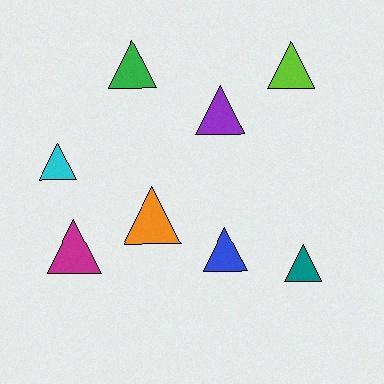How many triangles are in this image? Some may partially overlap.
There are 8 triangles.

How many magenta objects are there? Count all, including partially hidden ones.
There is 1 magenta object.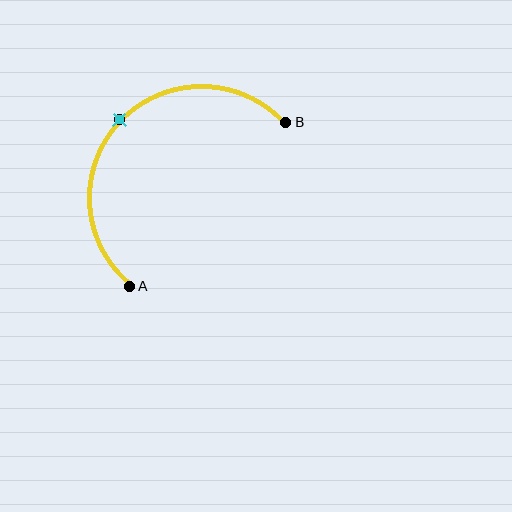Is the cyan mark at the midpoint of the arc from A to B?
Yes. The cyan mark lies on the arc at equal arc-length from both A and B — it is the arc midpoint.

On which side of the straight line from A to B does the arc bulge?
The arc bulges above and to the left of the straight line connecting A and B.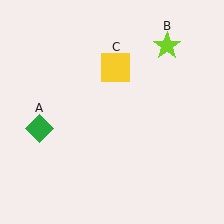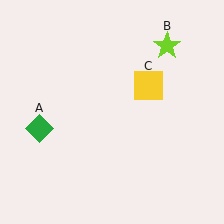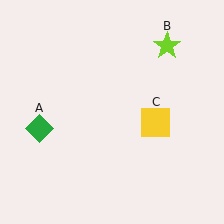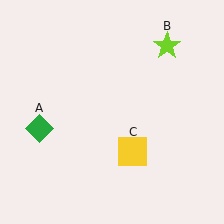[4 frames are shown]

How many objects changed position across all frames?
1 object changed position: yellow square (object C).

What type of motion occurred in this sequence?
The yellow square (object C) rotated clockwise around the center of the scene.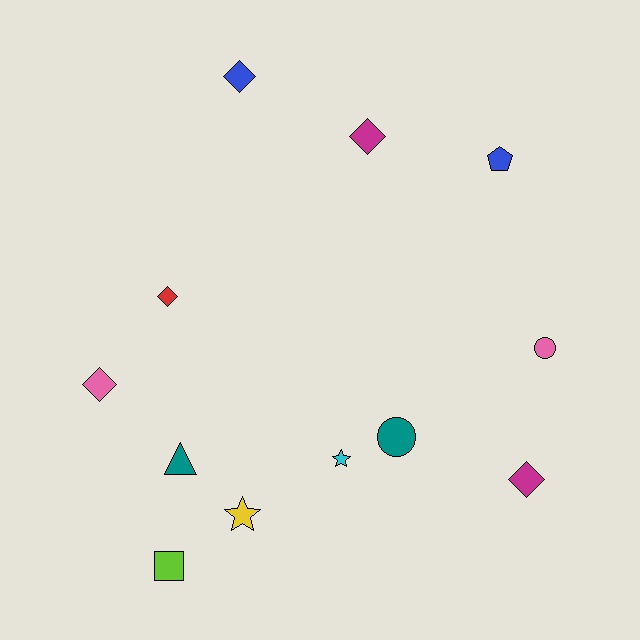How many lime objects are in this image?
There is 1 lime object.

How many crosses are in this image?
There are no crosses.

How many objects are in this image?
There are 12 objects.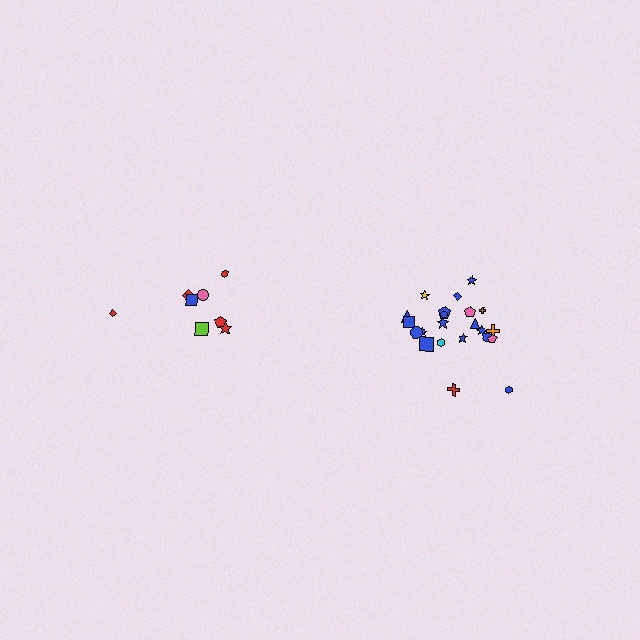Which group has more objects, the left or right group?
The right group.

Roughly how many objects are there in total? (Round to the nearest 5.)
Roughly 30 objects in total.